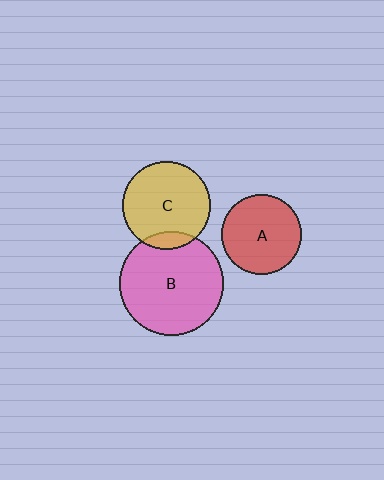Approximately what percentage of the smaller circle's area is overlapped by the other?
Approximately 10%.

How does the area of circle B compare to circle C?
Approximately 1.4 times.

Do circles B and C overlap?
Yes.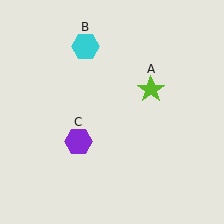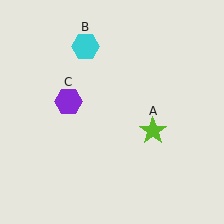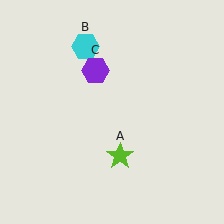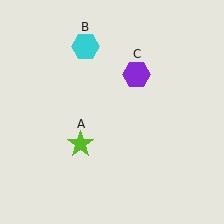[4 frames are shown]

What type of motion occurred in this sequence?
The lime star (object A), purple hexagon (object C) rotated clockwise around the center of the scene.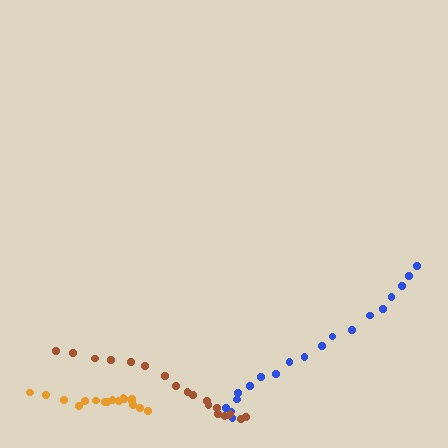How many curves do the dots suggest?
There are 3 distinct paths.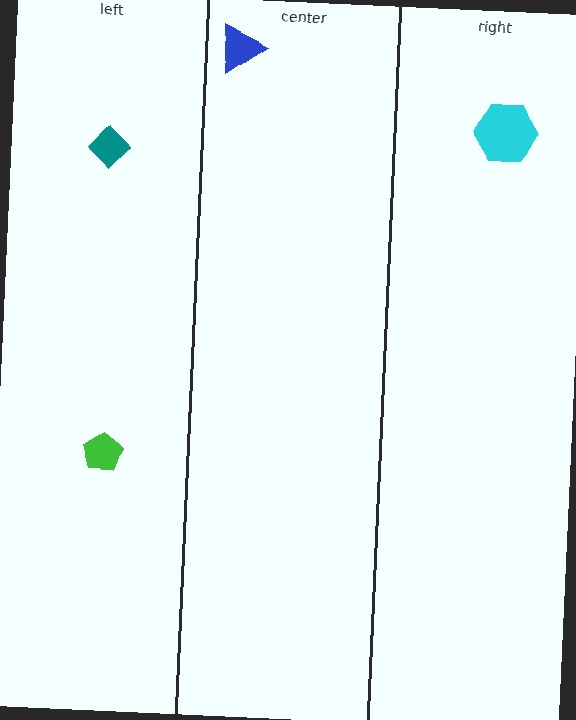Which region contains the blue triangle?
The center region.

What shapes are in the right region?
The cyan hexagon.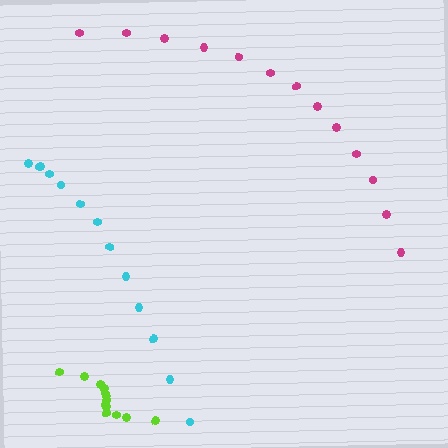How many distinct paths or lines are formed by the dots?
There are 3 distinct paths.